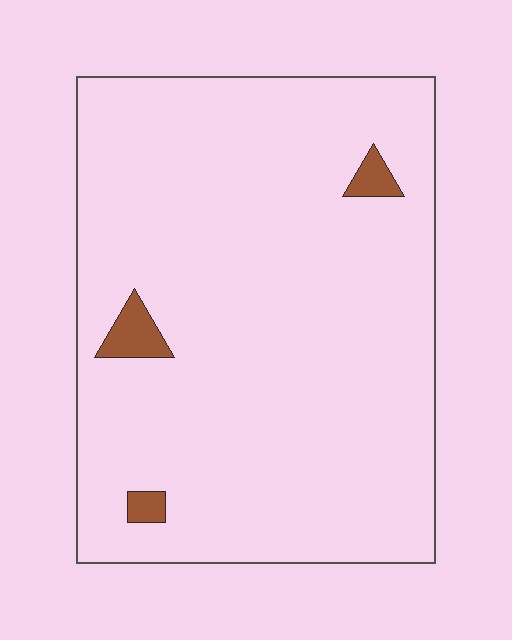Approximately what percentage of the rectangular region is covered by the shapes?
Approximately 5%.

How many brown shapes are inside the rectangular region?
3.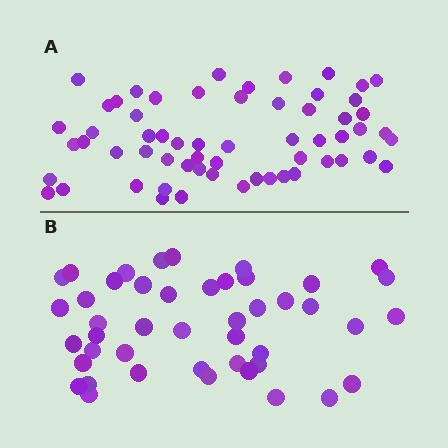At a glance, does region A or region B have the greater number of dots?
Region A (the top region) has more dots.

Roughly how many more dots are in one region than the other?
Region A has approximately 15 more dots than region B.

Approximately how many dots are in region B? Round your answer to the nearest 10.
About 40 dots. (The exact count is 45, which rounds to 40.)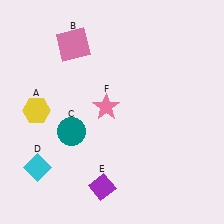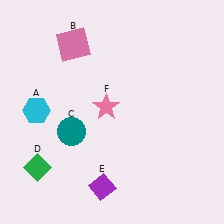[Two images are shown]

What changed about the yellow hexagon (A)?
In Image 1, A is yellow. In Image 2, it changed to cyan.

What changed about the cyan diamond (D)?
In Image 1, D is cyan. In Image 2, it changed to green.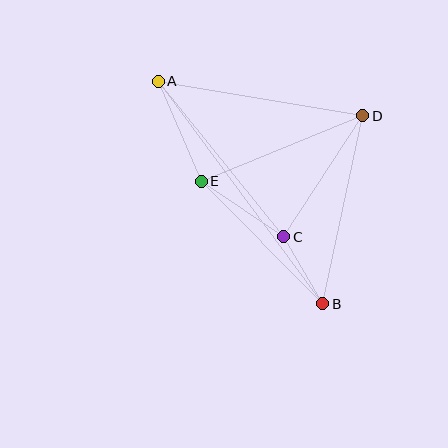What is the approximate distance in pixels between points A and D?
The distance between A and D is approximately 207 pixels.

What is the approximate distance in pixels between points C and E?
The distance between C and E is approximately 99 pixels.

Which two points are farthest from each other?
Points A and B are farthest from each other.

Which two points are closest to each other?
Points B and C are closest to each other.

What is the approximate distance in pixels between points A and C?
The distance between A and C is approximately 200 pixels.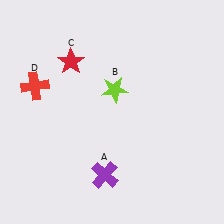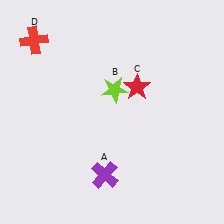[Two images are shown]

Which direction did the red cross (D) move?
The red cross (D) moved up.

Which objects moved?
The objects that moved are: the red star (C), the red cross (D).